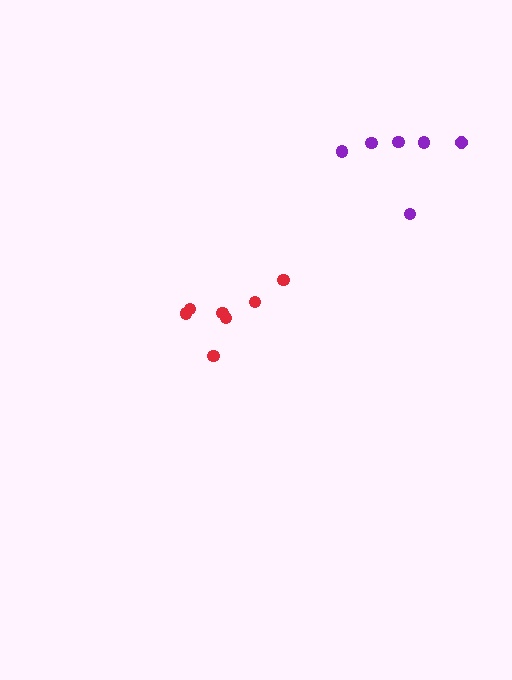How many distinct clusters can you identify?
There are 2 distinct clusters.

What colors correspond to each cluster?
The clusters are colored: red, purple.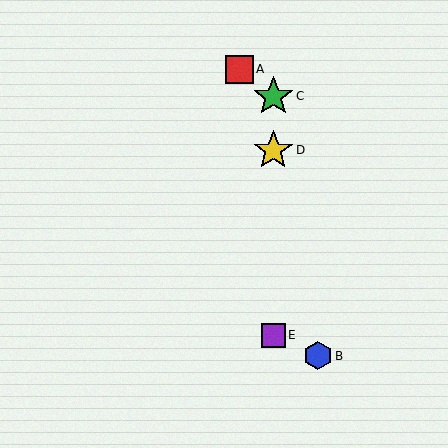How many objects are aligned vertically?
3 objects (C, D, E) are aligned vertically.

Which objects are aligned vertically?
Objects C, D, E are aligned vertically.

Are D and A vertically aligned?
No, D is at x≈273 and A is at x≈239.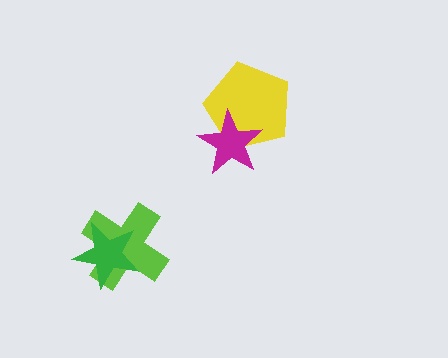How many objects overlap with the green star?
1 object overlaps with the green star.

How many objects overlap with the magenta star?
1 object overlaps with the magenta star.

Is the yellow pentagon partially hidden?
Yes, it is partially covered by another shape.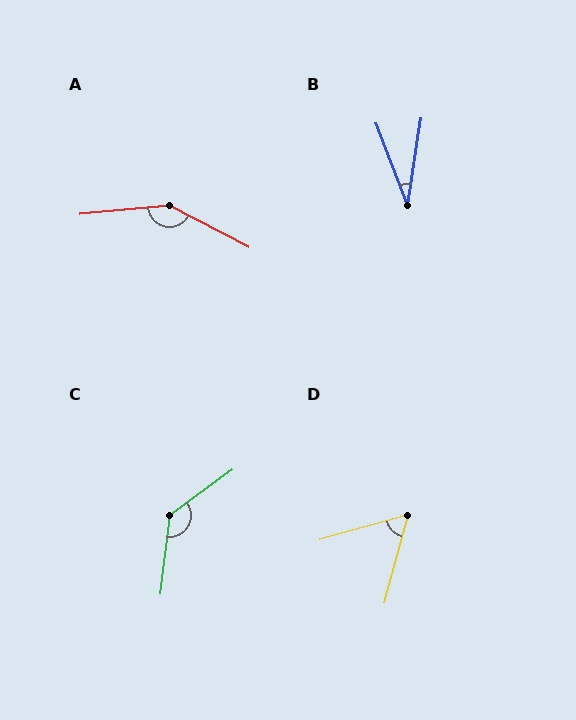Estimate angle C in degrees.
Approximately 133 degrees.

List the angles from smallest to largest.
B (30°), D (59°), C (133°), A (147°).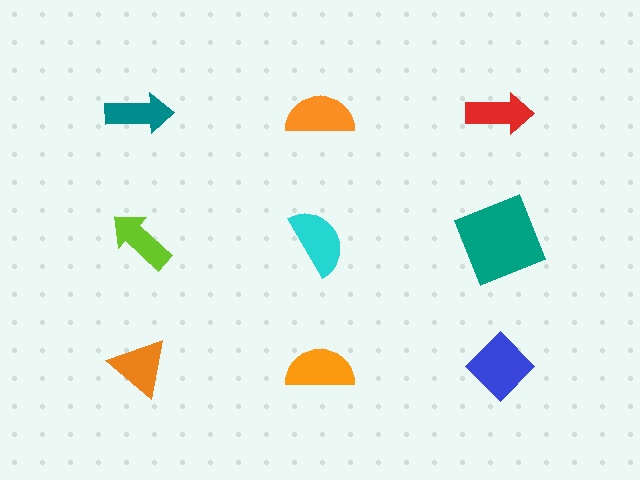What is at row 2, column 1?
A lime arrow.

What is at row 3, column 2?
An orange semicircle.